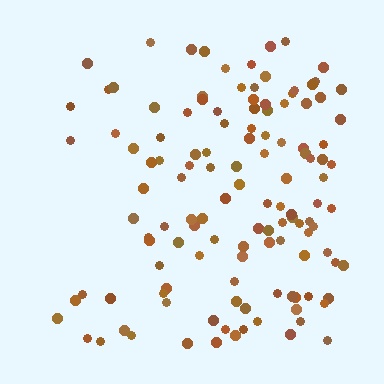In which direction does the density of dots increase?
From left to right, with the right side densest.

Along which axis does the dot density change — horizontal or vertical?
Horizontal.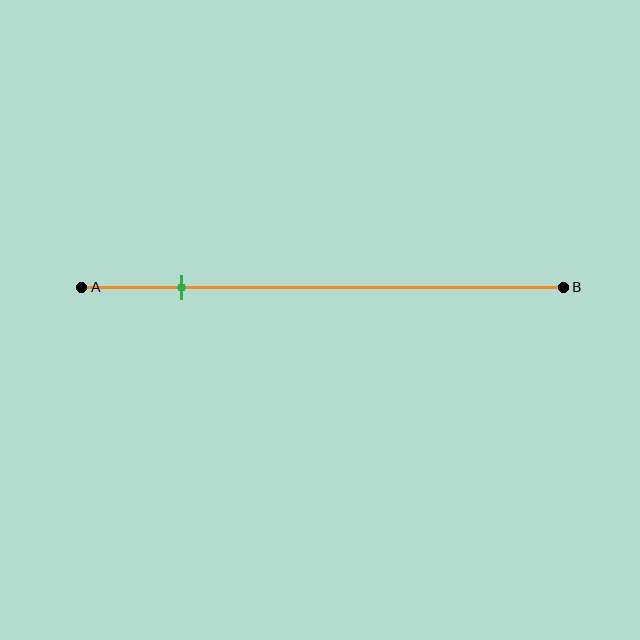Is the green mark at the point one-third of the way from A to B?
No, the mark is at about 20% from A, not at the 33% one-third point.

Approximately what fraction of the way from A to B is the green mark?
The green mark is approximately 20% of the way from A to B.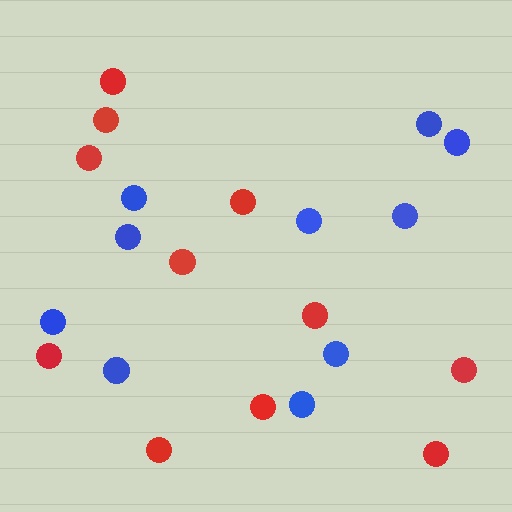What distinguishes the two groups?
There are 2 groups: one group of red circles (11) and one group of blue circles (10).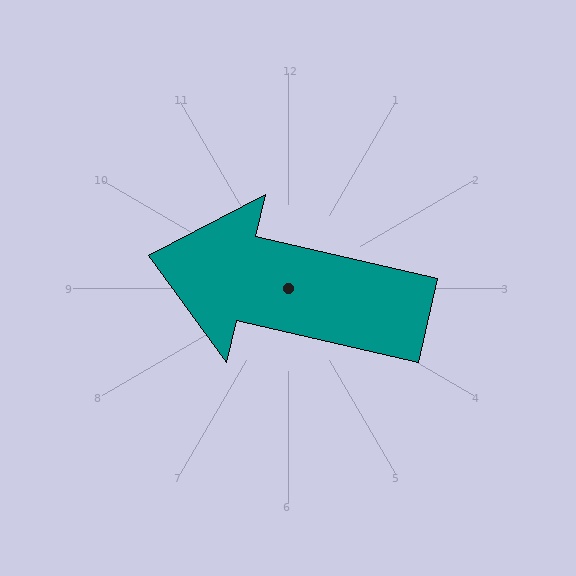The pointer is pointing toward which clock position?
Roughly 9 o'clock.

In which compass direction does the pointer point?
West.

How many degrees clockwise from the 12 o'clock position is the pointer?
Approximately 283 degrees.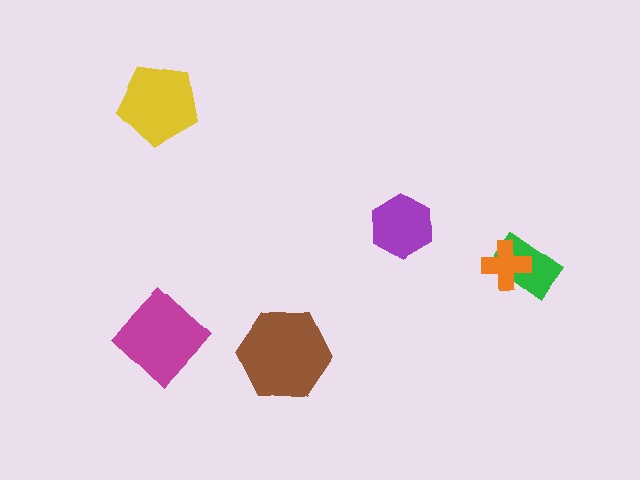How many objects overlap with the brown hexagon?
0 objects overlap with the brown hexagon.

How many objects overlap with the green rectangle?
1 object overlaps with the green rectangle.